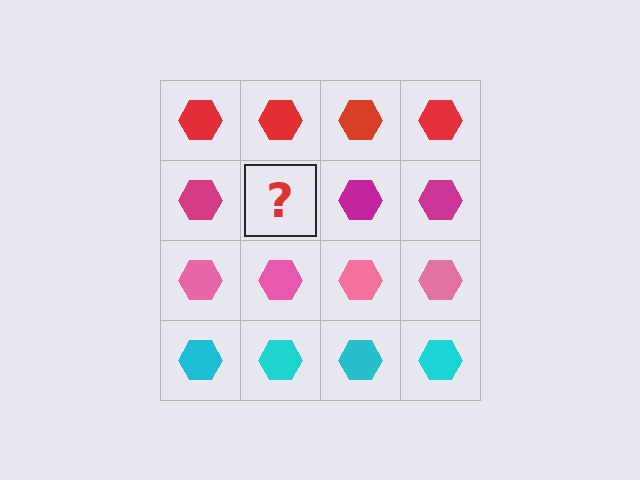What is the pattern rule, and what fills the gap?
The rule is that each row has a consistent color. The gap should be filled with a magenta hexagon.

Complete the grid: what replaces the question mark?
The question mark should be replaced with a magenta hexagon.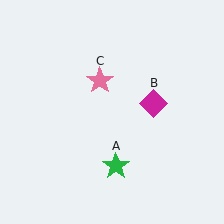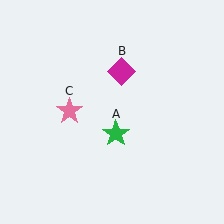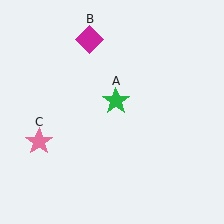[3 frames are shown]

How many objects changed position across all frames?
3 objects changed position: green star (object A), magenta diamond (object B), pink star (object C).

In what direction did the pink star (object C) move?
The pink star (object C) moved down and to the left.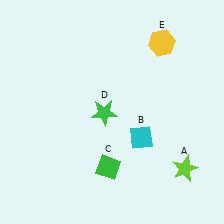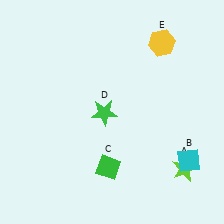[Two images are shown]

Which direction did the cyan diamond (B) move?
The cyan diamond (B) moved right.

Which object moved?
The cyan diamond (B) moved right.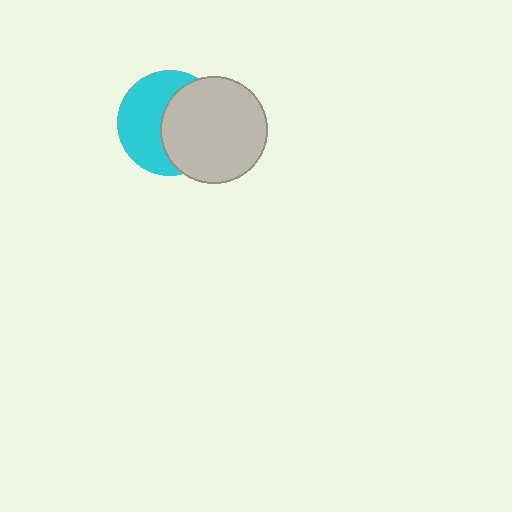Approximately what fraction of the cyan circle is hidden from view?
Roughly 50% of the cyan circle is hidden behind the light gray circle.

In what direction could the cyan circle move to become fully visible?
The cyan circle could move left. That would shift it out from behind the light gray circle entirely.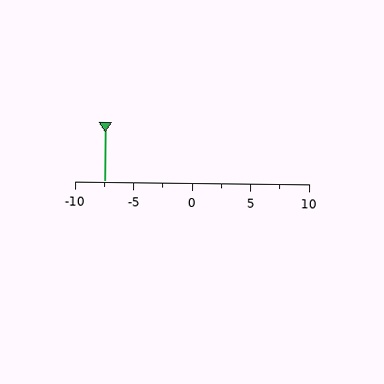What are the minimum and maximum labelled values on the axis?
The axis runs from -10 to 10.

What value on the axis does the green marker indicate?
The marker indicates approximately -7.5.